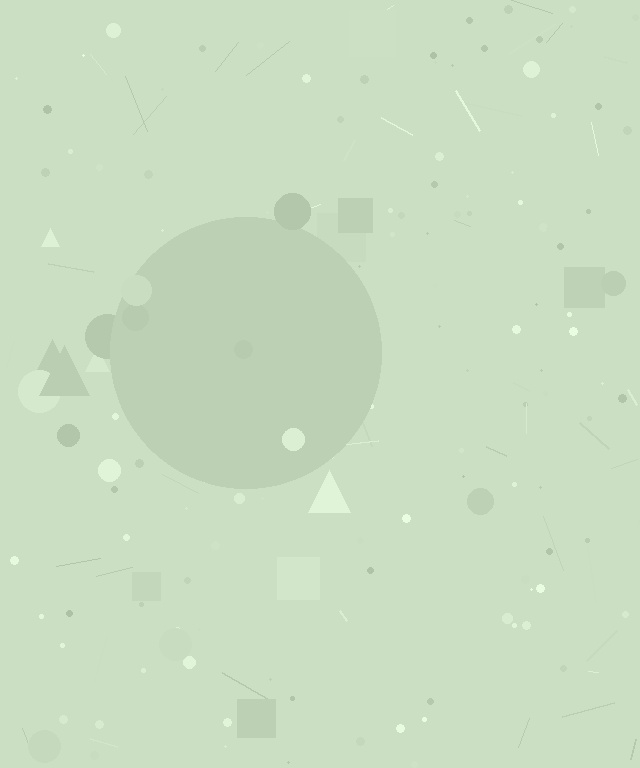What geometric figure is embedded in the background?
A circle is embedded in the background.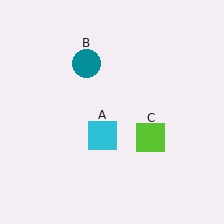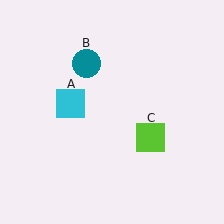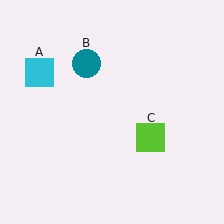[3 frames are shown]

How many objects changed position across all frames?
1 object changed position: cyan square (object A).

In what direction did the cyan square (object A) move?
The cyan square (object A) moved up and to the left.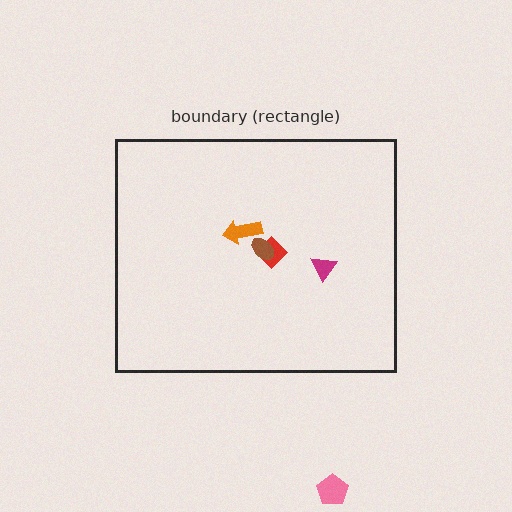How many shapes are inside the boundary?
4 inside, 1 outside.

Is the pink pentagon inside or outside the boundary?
Outside.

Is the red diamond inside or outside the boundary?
Inside.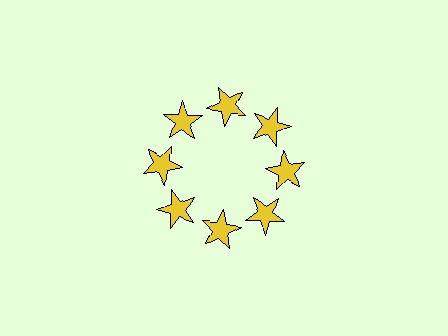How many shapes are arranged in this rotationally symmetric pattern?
There are 8 shapes, arranged in 8 groups of 1.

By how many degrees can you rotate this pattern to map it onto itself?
The pattern maps onto itself every 45 degrees of rotation.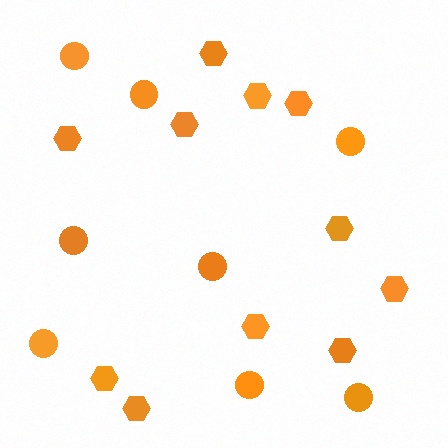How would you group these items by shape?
There are 2 groups: one group of circles (8) and one group of hexagons (11).